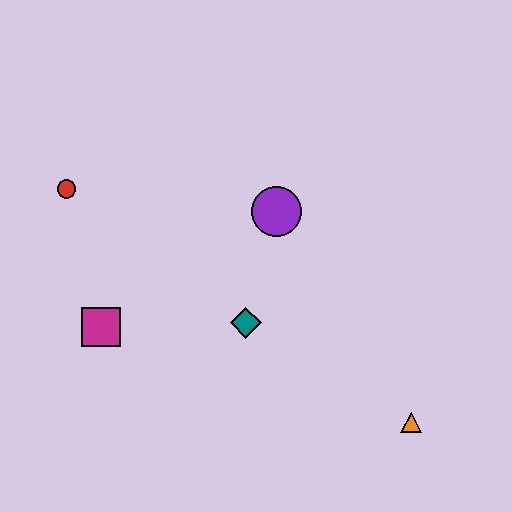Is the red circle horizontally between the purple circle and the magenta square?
No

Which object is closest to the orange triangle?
The teal diamond is closest to the orange triangle.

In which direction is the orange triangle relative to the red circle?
The orange triangle is to the right of the red circle.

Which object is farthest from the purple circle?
The orange triangle is farthest from the purple circle.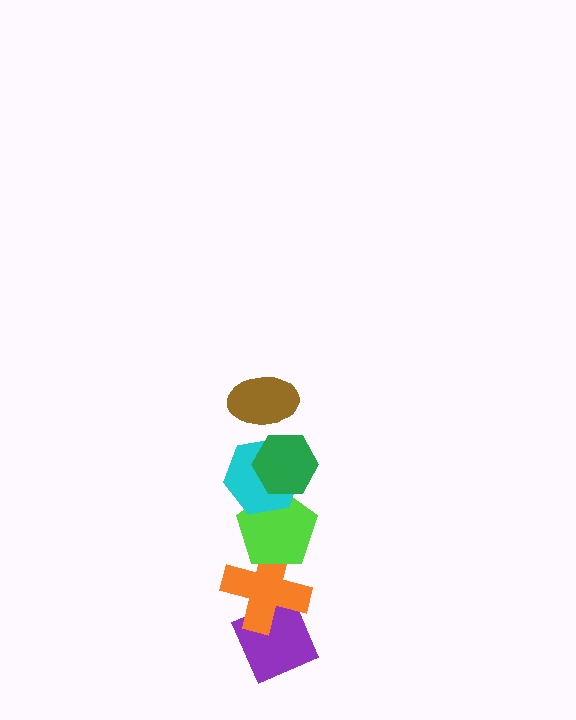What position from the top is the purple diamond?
The purple diamond is 6th from the top.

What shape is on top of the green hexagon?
The brown ellipse is on top of the green hexagon.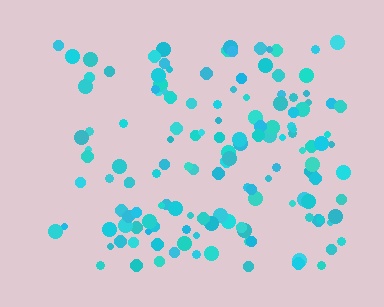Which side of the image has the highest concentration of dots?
The right.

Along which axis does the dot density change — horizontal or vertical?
Horizontal.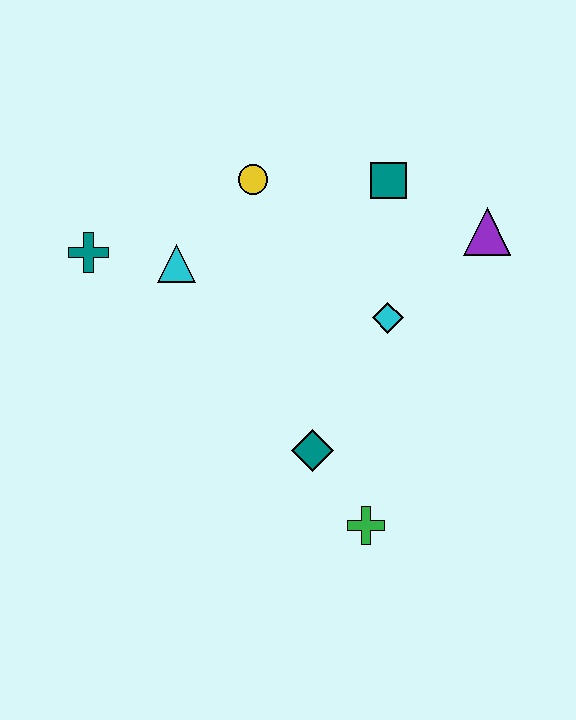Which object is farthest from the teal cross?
The purple triangle is farthest from the teal cross.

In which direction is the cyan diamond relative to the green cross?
The cyan diamond is above the green cross.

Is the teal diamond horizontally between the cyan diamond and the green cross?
No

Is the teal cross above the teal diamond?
Yes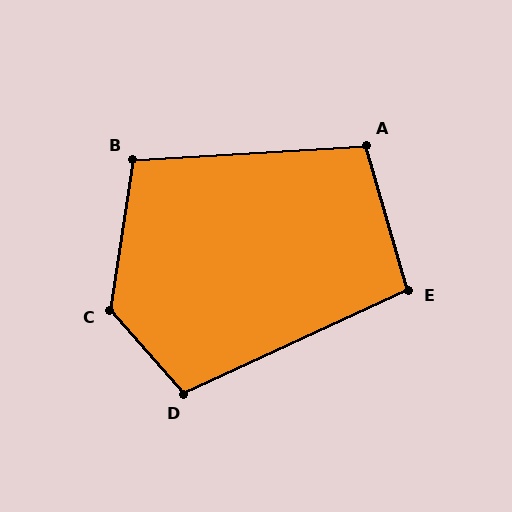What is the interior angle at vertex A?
Approximately 103 degrees (obtuse).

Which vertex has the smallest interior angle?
E, at approximately 99 degrees.